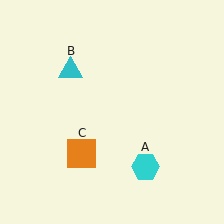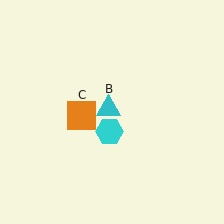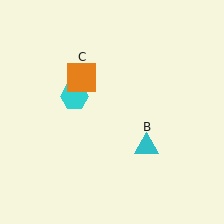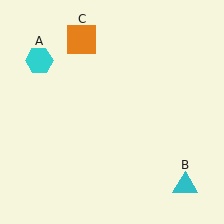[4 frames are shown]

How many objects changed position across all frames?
3 objects changed position: cyan hexagon (object A), cyan triangle (object B), orange square (object C).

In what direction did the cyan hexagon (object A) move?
The cyan hexagon (object A) moved up and to the left.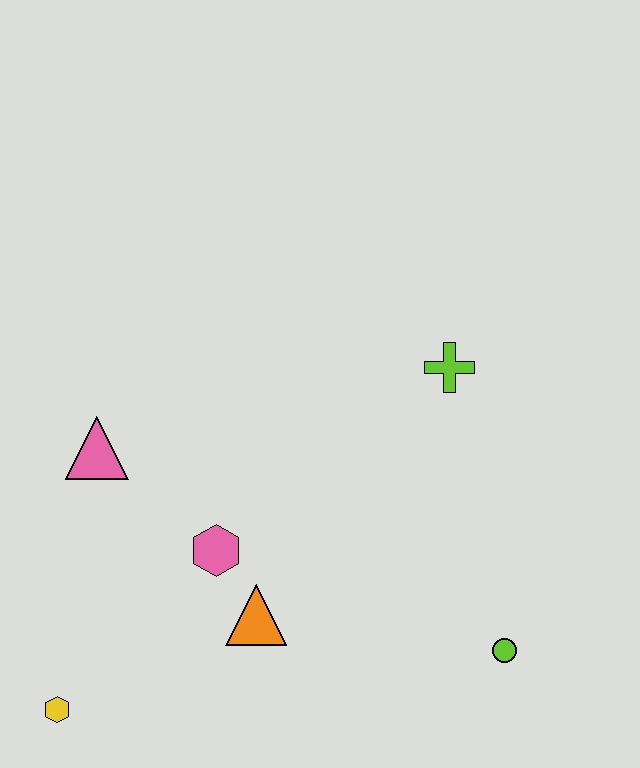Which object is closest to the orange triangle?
The pink hexagon is closest to the orange triangle.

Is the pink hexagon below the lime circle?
No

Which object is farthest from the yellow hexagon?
The lime cross is farthest from the yellow hexagon.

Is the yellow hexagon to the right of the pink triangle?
No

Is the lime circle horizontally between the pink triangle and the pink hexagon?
No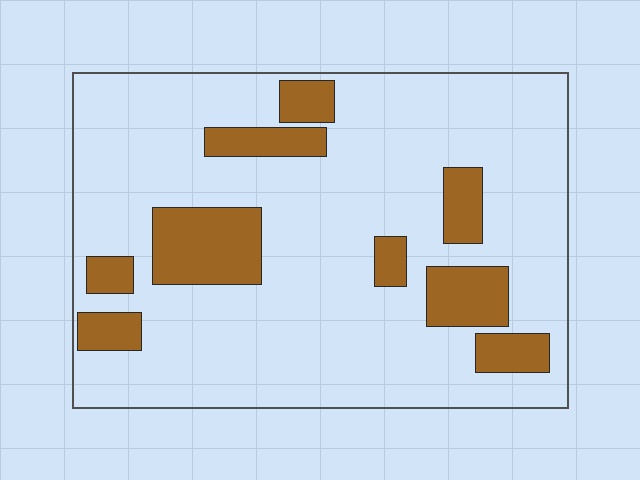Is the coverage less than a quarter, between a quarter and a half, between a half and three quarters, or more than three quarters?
Less than a quarter.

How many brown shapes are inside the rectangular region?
9.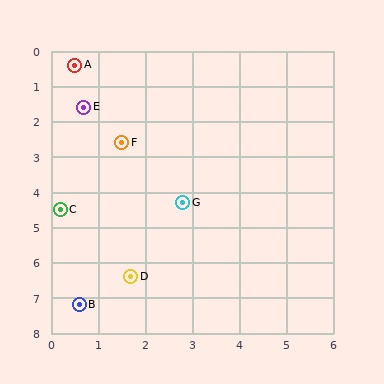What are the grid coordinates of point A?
Point A is at approximately (0.5, 0.4).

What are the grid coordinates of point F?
Point F is at approximately (1.5, 2.6).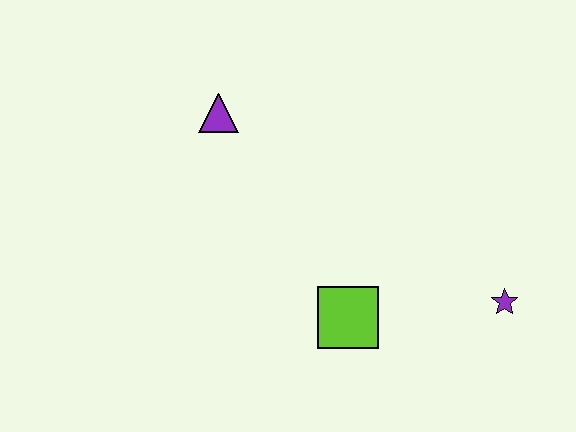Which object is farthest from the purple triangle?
The purple star is farthest from the purple triangle.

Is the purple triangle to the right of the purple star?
No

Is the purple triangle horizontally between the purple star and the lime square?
No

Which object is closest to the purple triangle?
The lime square is closest to the purple triangle.